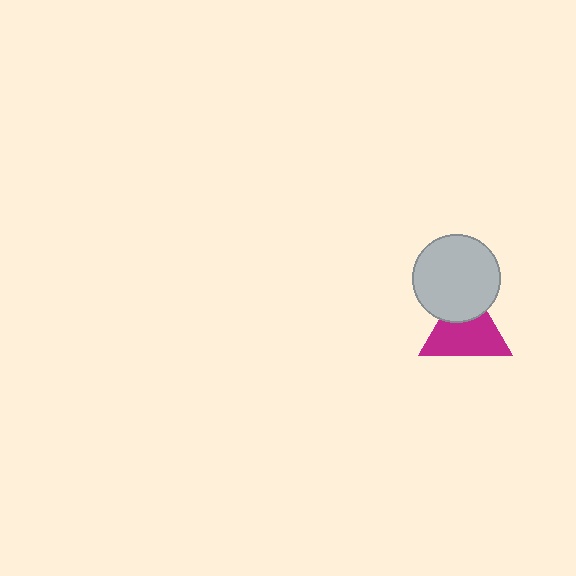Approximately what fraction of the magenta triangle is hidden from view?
Roughly 32% of the magenta triangle is hidden behind the light gray circle.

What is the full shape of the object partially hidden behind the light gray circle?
The partially hidden object is a magenta triangle.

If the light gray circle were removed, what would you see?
You would see the complete magenta triangle.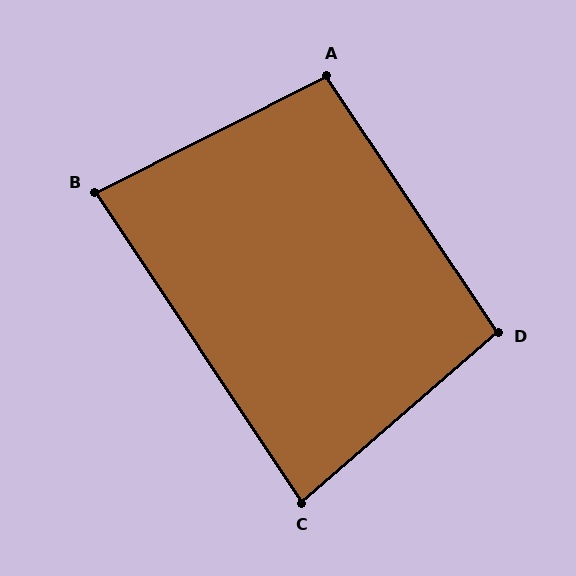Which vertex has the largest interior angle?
A, at approximately 97 degrees.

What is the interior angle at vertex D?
Approximately 97 degrees (obtuse).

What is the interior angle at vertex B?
Approximately 83 degrees (acute).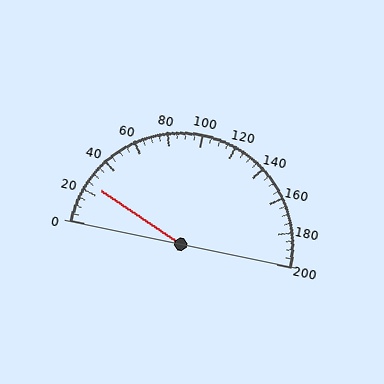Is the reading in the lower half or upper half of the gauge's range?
The reading is in the lower half of the range (0 to 200).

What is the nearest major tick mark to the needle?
The nearest major tick mark is 20.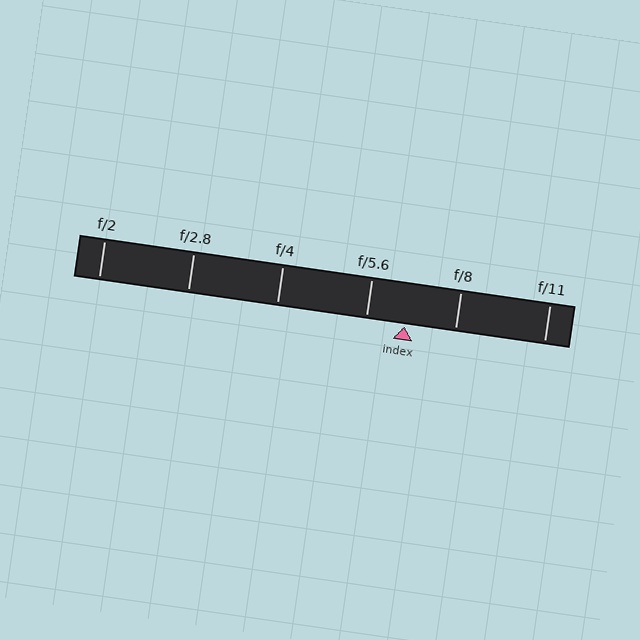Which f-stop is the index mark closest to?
The index mark is closest to f/5.6.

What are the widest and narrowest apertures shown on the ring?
The widest aperture shown is f/2 and the narrowest is f/11.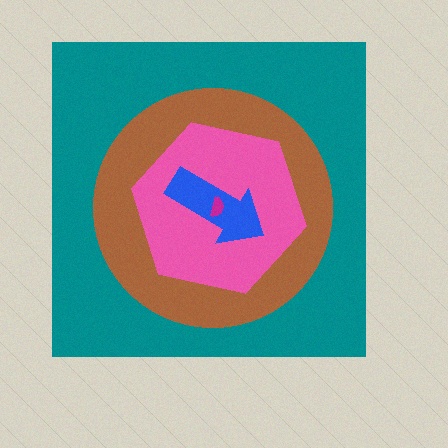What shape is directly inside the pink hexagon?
The blue arrow.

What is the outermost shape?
The teal square.